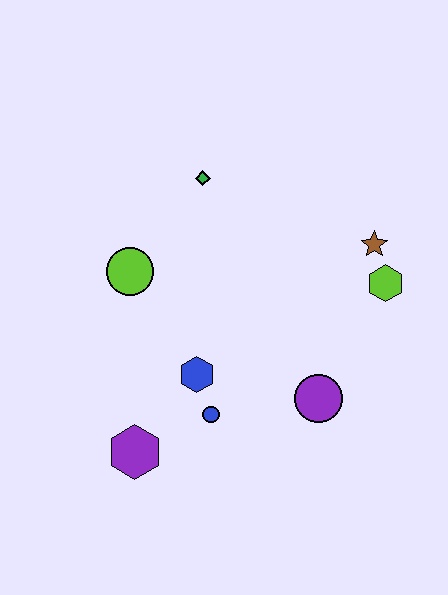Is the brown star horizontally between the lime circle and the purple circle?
No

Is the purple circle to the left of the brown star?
Yes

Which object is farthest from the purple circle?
The green diamond is farthest from the purple circle.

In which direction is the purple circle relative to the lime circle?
The purple circle is to the right of the lime circle.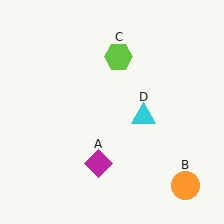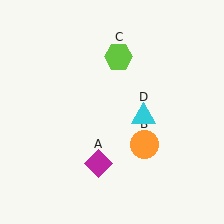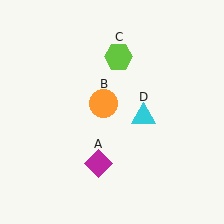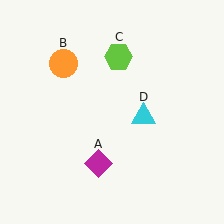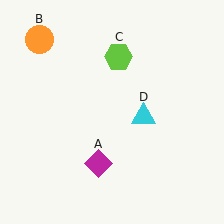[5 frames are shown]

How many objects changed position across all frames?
1 object changed position: orange circle (object B).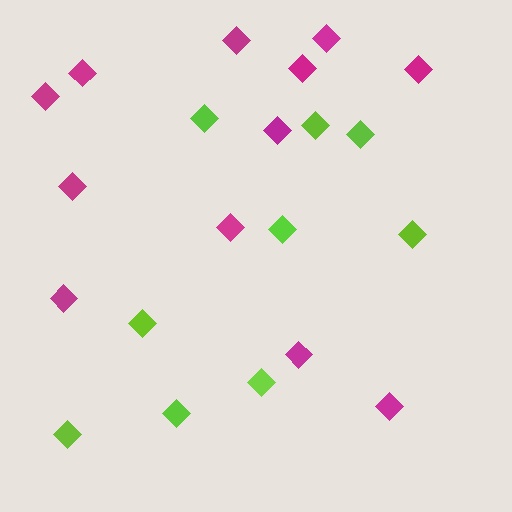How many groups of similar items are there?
There are 2 groups: one group of lime diamonds (9) and one group of magenta diamonds (12).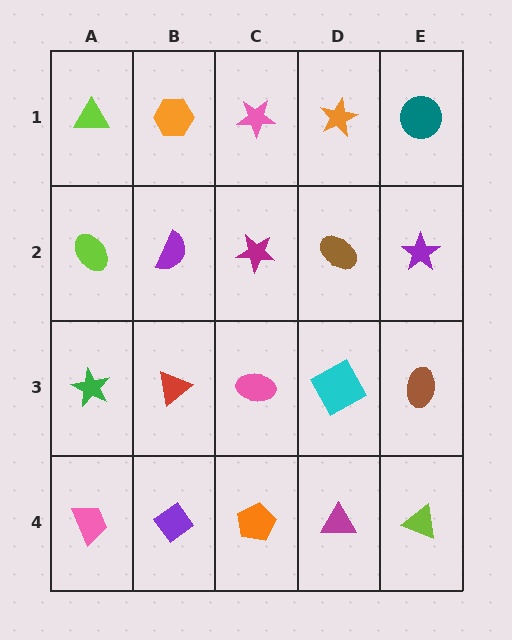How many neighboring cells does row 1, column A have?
2.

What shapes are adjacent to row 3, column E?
A purple star (row 2, column E), a lime triangle (row 4, column E), a cyan square (row 3, column D).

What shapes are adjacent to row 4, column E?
A brown ellipse (row 3, column E), a magenta triangle (row 4, column D).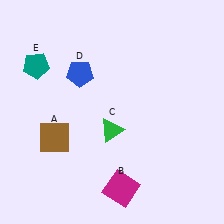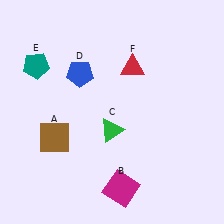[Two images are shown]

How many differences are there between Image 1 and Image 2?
There is 1 difference between the two images.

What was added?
A red triangle (F) was added in Image 2.